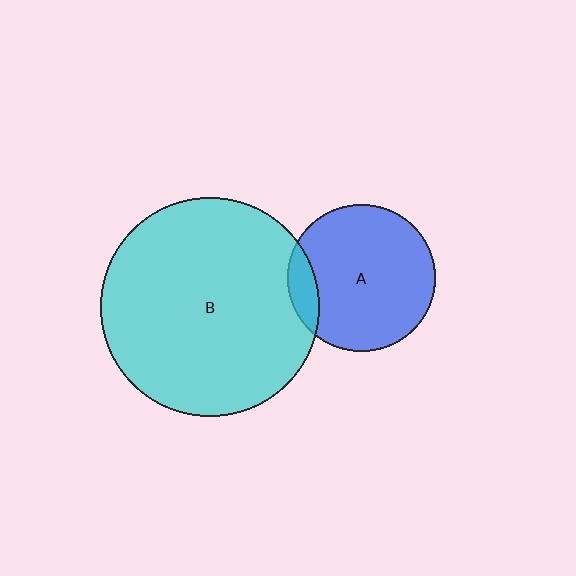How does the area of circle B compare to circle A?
Approximately 2.2 times.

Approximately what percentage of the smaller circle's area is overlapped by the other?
Approximately 10%.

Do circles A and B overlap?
Yes.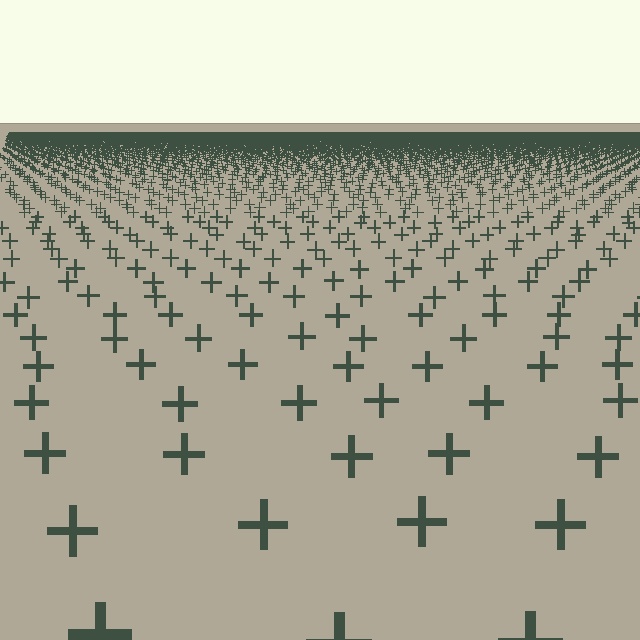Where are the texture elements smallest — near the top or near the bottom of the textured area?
Near the top.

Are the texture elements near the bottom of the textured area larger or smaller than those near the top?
Larger. Near the bottom, elements are closer to the viewer and appear at a bigger on-screen size.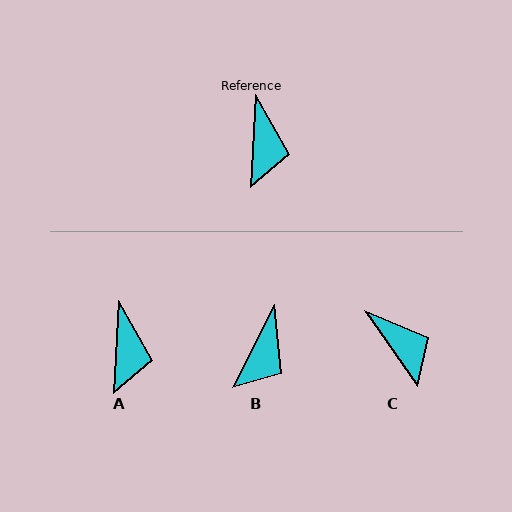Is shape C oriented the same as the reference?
No, it is off by about 38 degrees.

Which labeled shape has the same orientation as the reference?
A.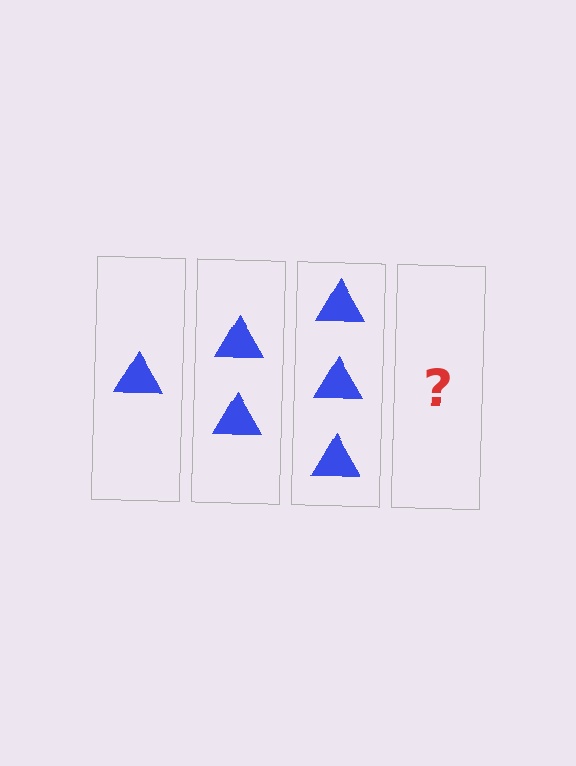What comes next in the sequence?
The next element should be 4 triangles.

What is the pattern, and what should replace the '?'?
The pattern is that each step adds one more triangle. The '?' should be 4 triangles.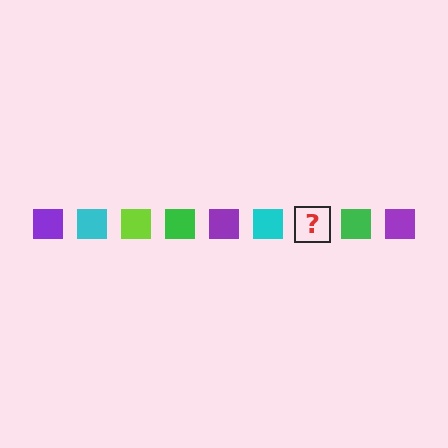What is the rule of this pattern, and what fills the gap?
The rule is that the pattern cycles through purple, cyan, lime, green squares. The gap should be filled with a lime square.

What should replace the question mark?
The question mark should be replaced with a lime square.